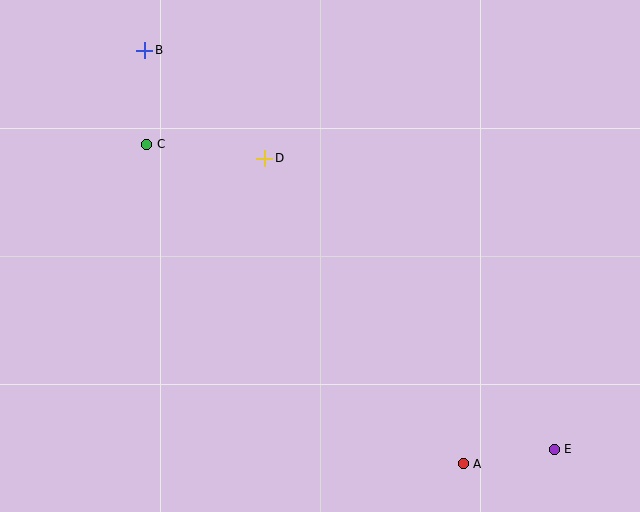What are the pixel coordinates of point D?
Point D is at (265, 158).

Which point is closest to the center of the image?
Point D at (265, 158) is closest to the center.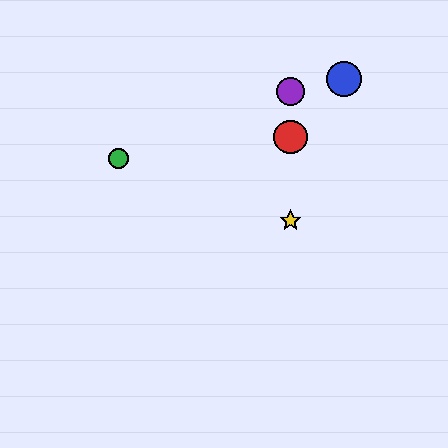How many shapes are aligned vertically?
3 shapes (the red circle, the yellow star, the purple circle) are aligned vertically.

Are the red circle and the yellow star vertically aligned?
Yes, both are at x≈291.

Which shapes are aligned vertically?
The red circle, the yellow star, the purple circle are aligned vertically.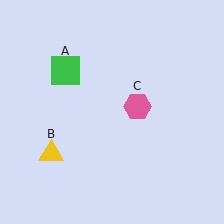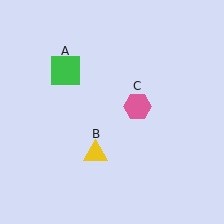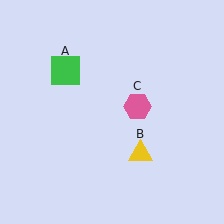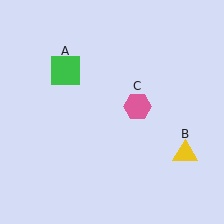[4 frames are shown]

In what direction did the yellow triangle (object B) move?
The yellow triangle (object B) moved right.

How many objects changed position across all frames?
1 object changed position: yellow triangle (object B).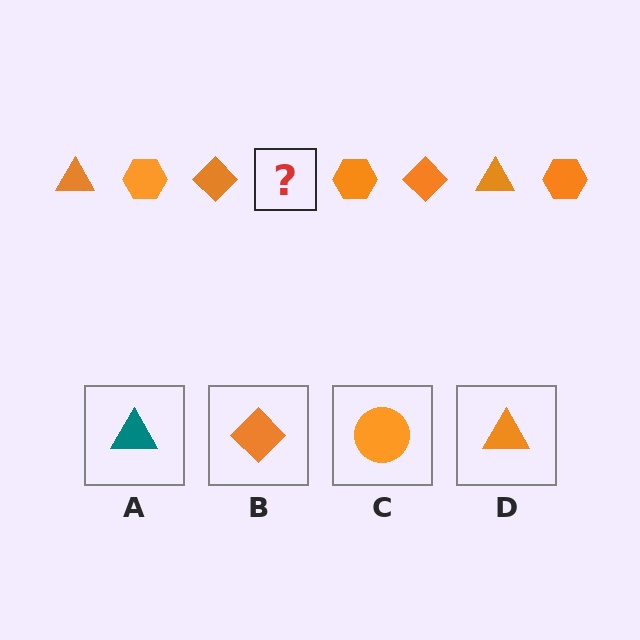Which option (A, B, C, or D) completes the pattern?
D.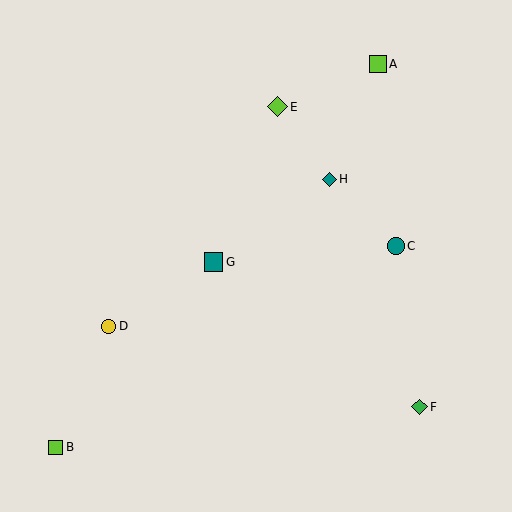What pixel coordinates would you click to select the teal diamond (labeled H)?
Click at (330, 179) to select the teal diamond H.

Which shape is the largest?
The lime diamond (labeled E) is the largest.